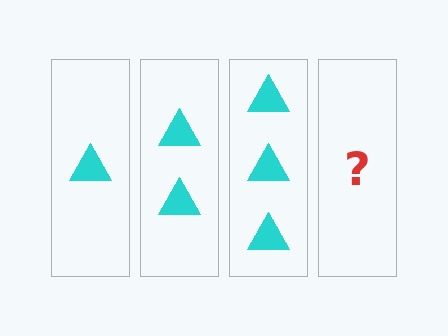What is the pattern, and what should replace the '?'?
The pattern is that each step adds one more triangle. The '?' should be 4 triangles.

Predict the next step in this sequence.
The next step is 4 triangles.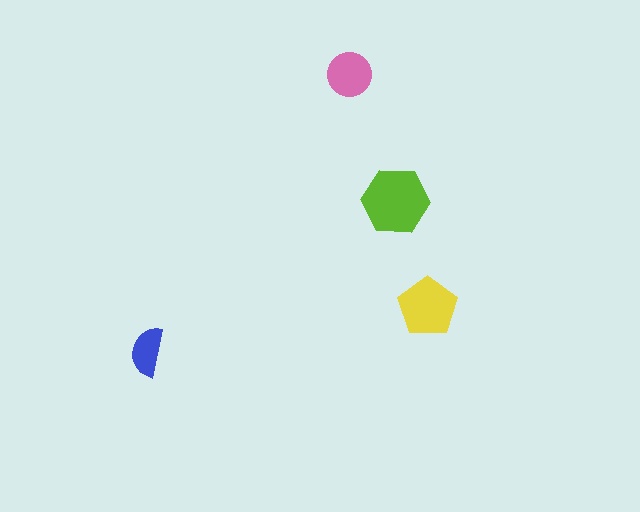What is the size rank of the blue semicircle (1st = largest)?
4th.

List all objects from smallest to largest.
The blue semicircle, the pink circle, the yellow pentagon, the lime hexagon.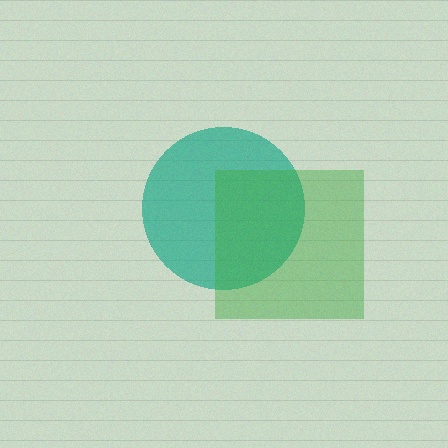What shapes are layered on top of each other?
The layered shapes are: a teal circle, a green square.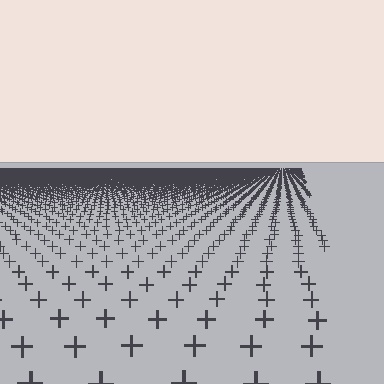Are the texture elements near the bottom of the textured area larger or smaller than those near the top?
Larger. Near the bottom, elements are closer to the viewer and appear at a bigger on-screen size.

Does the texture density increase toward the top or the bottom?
Density increases toward the top.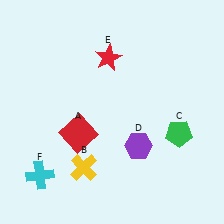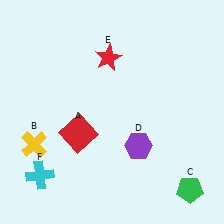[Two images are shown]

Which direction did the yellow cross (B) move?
The yellow cross (B) moved left.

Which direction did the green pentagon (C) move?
The green pentagon (C) moved down.